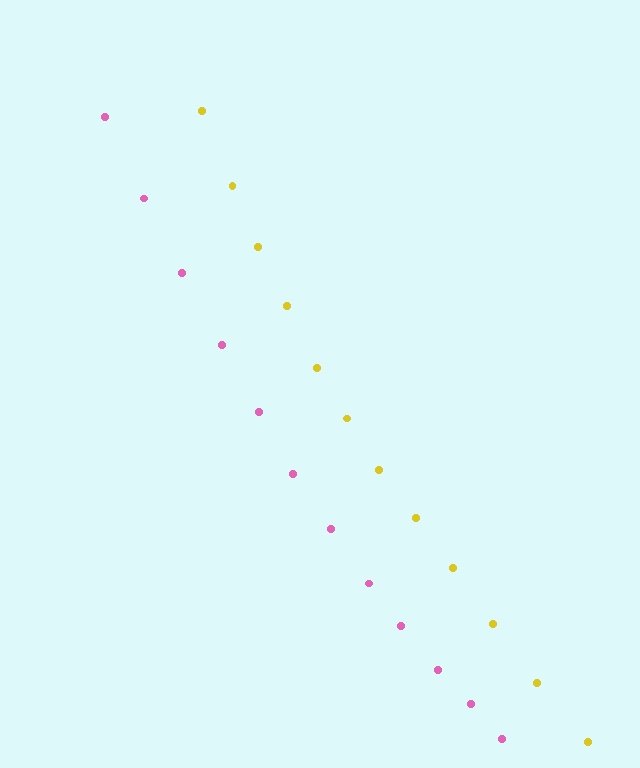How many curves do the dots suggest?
There are 2 distinct paths.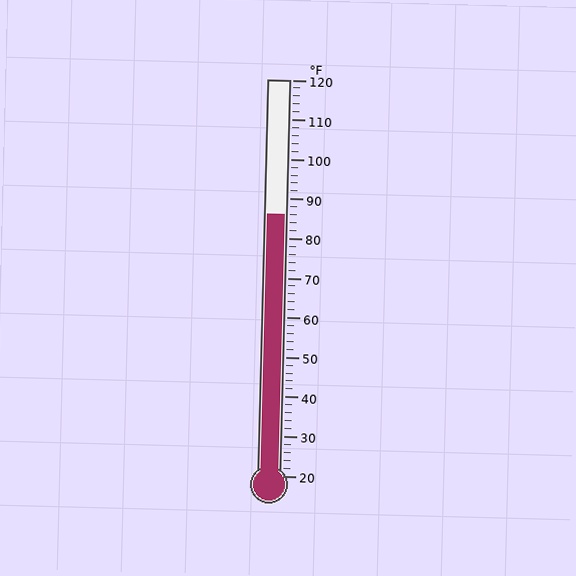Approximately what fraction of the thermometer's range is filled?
The thermometer is filled to approximately 65% of its range.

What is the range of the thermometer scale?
The thermometer scale ranges from 20°F to 120°F.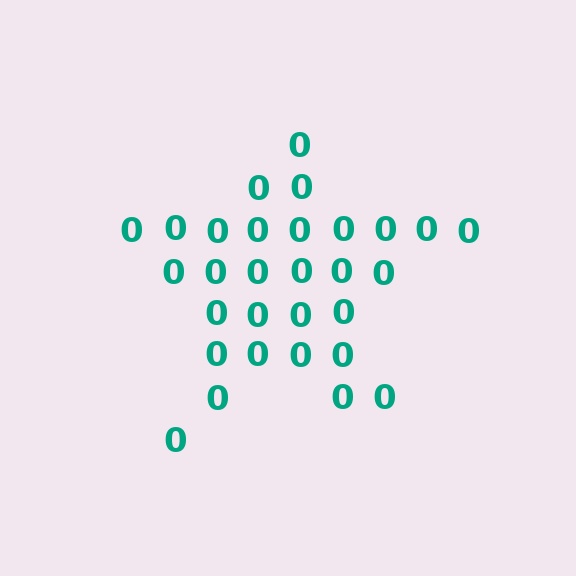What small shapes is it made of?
It is made of small digit 0's.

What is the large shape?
The large shape is a star.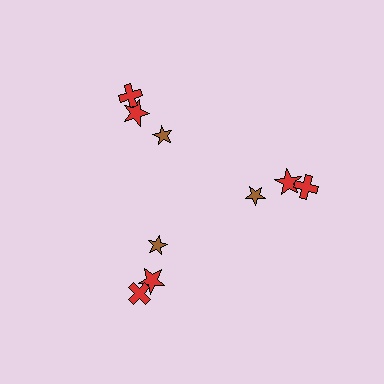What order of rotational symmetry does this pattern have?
This pattern has 3-fold rotational symmetry.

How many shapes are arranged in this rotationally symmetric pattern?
There are 9 shapes, arranged in 3 groups of 3.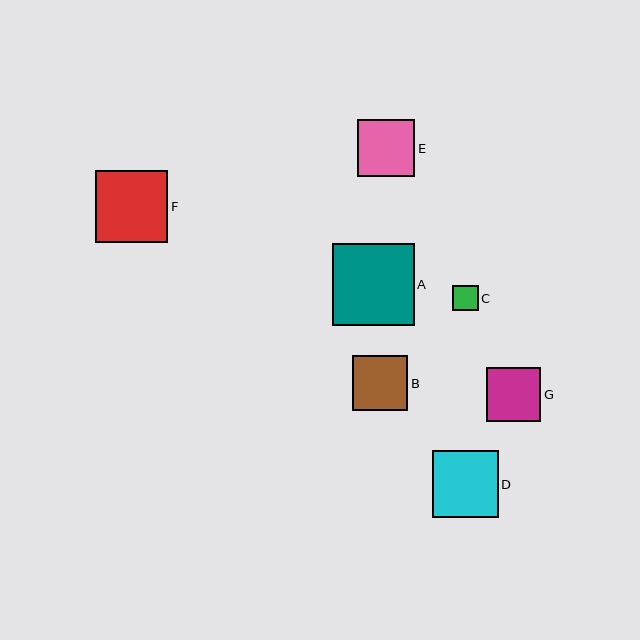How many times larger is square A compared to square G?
Square A is approximately 1.5 times the size of square G.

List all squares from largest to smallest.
From largest to smallest: A, F, D, E, B, G, C.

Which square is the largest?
Square A is the largest with a size of approximately 82 pixels.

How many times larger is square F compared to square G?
Square F is approximately 1.3 times the size of square G.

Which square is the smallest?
Square C is the smallest with a size of approximately 25 pixels.